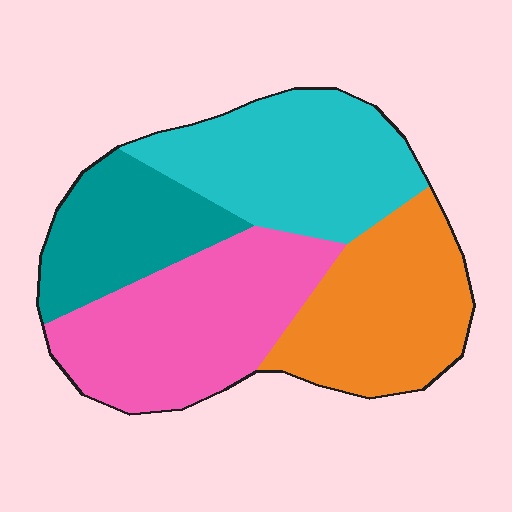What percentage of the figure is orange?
Orange takes up between a sixth and a third of the figure.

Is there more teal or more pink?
Pink.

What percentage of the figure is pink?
Pink covers around 30% of the figure.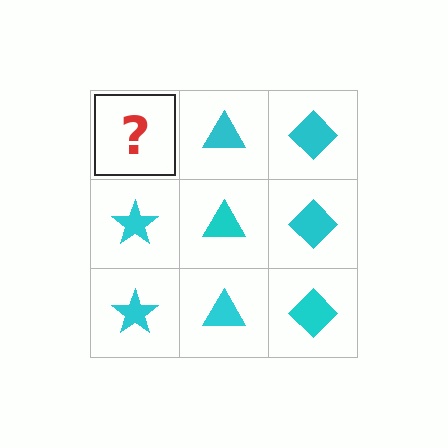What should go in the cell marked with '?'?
The missing cell should contain a cyan star.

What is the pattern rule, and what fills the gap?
The rule is that each column has a consistent shape. The gap should be filled with a cyan star.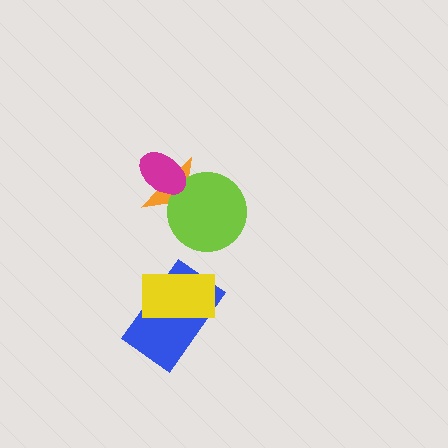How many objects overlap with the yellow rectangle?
1 object overlaps with the yellow rectangle.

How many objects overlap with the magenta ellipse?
2 objects overlap with the magenta ellipse.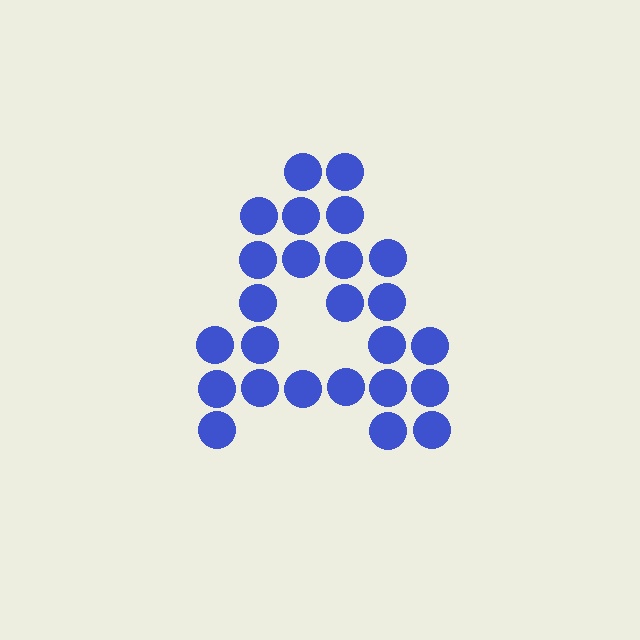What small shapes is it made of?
It is made of small circles.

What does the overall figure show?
The overall figure shows the letter A.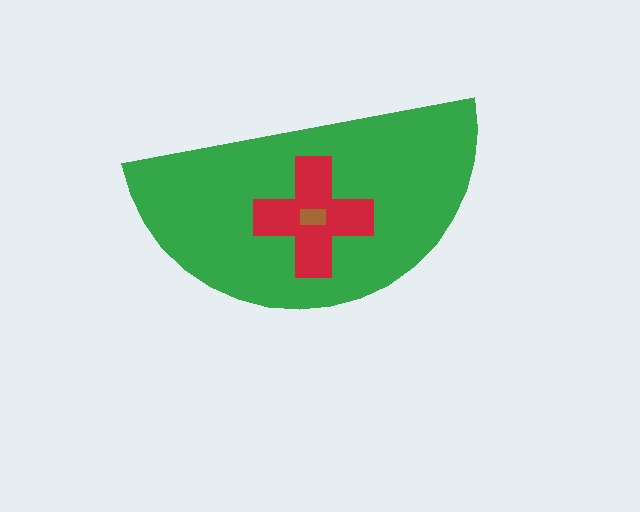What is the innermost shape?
The brown rectangle.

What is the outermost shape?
The green semicircle.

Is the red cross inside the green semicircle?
Yes.